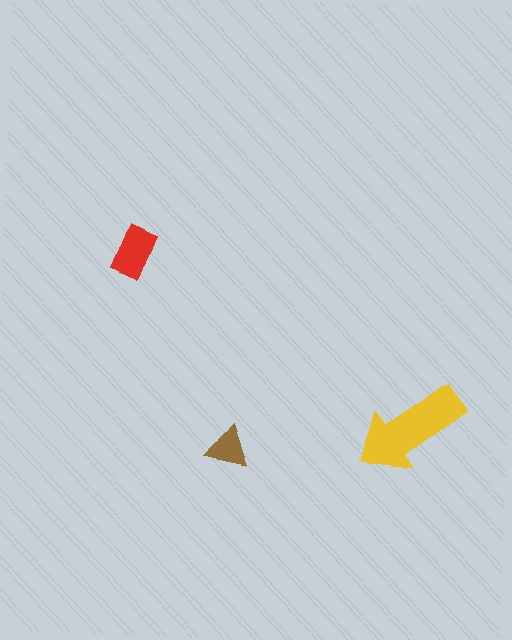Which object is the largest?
The yellow arrow.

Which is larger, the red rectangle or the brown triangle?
The red rectangle.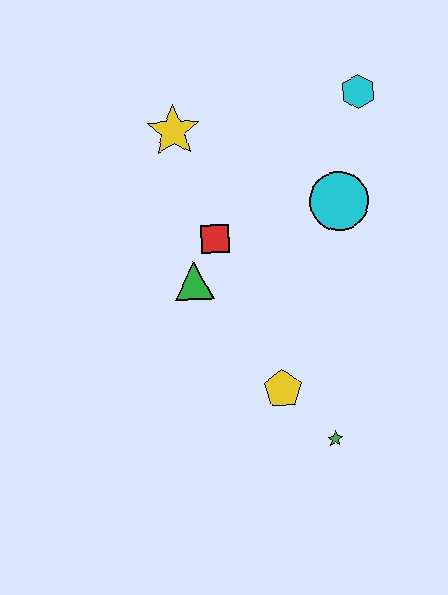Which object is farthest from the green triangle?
The cyan hexagon is farthest from the green triangle.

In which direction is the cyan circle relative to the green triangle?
The cyan circle is to the right of the green triangle.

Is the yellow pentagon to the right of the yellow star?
Yes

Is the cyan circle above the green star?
Yes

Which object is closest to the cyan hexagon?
The cyan circle is closest to the cyan hexagon.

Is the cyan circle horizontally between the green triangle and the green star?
No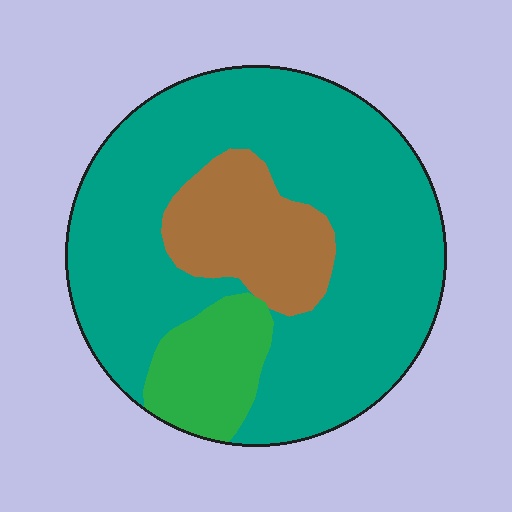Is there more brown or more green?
Brown.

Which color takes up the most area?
Teal, at roughly 70%.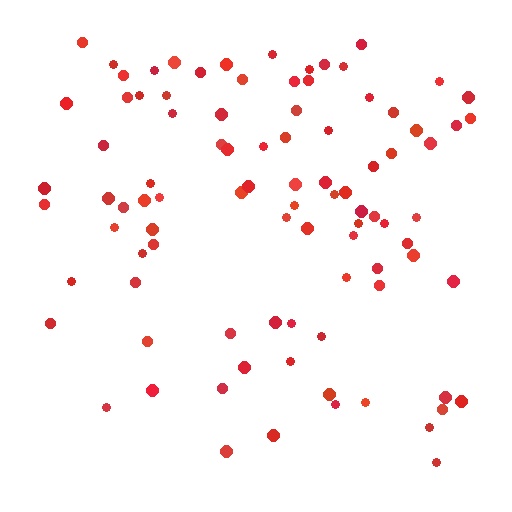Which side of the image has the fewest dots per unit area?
The bottom.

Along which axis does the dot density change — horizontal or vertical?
Vertical.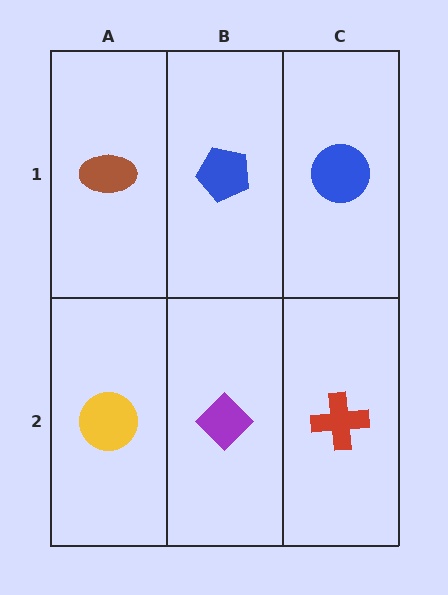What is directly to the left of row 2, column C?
A purple diamond.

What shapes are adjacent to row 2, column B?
A blue pentagon (row 1, column B), a yellow circle (row 2, column A), a red cross (row 2, column C).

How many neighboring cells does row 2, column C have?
2.